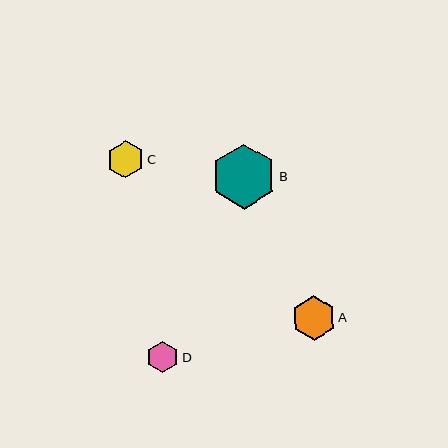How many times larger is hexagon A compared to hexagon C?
Hexagon A is approximately 1.2 times the size of hexagon C.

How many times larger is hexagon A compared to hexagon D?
Hexagon A is approximately 1.4 times the size of hexagon D.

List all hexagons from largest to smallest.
From largest to smallest: B, A, C, D.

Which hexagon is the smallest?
Hexagon D is the smallest with a size of approximately 32 pixels.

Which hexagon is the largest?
Hexagon B is the largest with a size of approximately 65 pixels.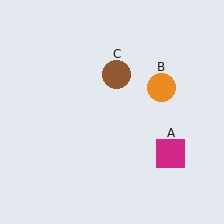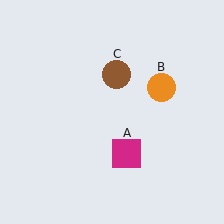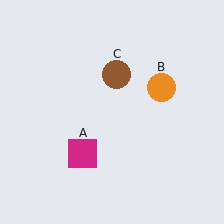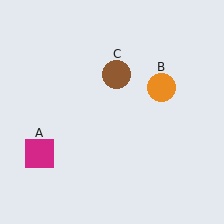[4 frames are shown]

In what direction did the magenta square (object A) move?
The magenta square (object A) moved left.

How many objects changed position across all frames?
1 object changed position: magenta square (object A).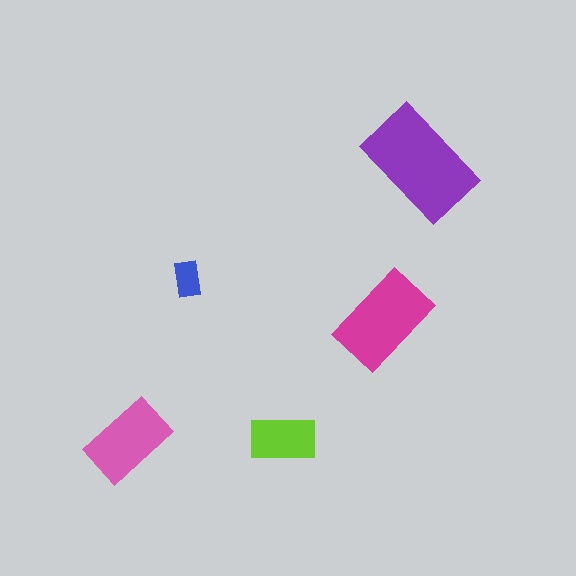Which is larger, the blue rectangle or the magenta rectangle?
The magenta one.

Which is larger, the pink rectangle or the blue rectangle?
The pink one.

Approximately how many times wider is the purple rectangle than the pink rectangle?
About 1.5 times wider.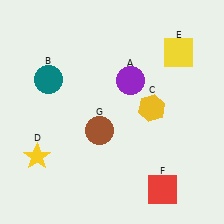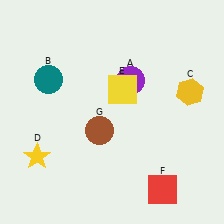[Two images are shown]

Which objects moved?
The objects that moved are: the yellow hexagon (C), the yellow square (E).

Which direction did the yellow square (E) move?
The yellow square (E) moved left.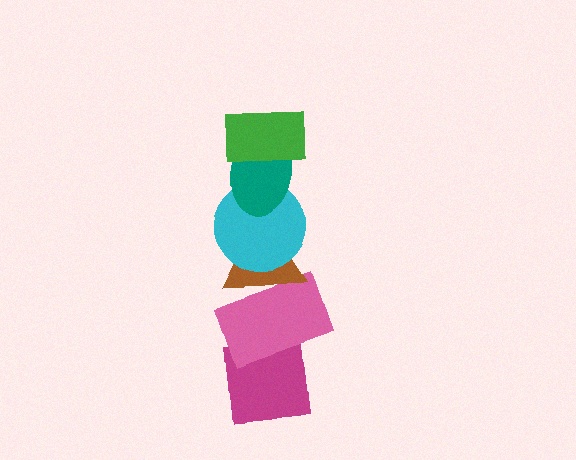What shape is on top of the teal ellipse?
The green rectangle is on top of the teal ellipse.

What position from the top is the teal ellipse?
The teal ellipse is 2nd from the top.